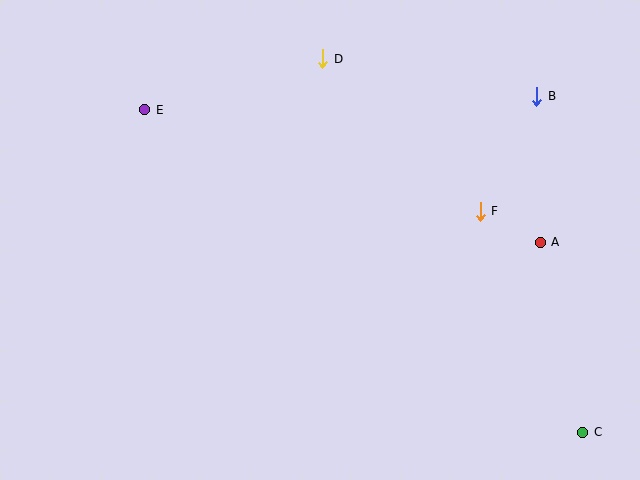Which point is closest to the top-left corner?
Point E is closest to the top-left corner.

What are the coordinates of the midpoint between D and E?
The midpoint between D and E is at (234, 84).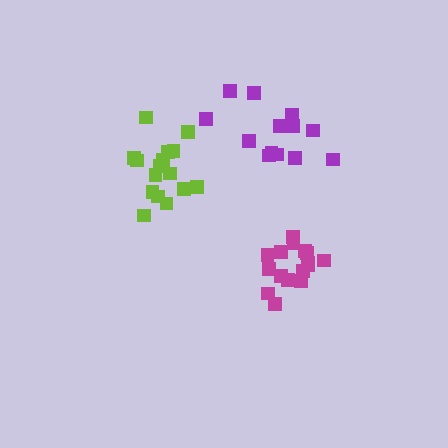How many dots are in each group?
Group 1: 13 dots, Group 2: 16 dots, Group 3: 16 dots (45 total).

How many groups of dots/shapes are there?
There are 3 groups.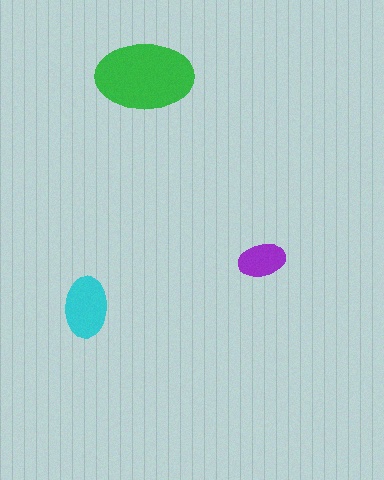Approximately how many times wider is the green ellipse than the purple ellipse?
About 2 times wider.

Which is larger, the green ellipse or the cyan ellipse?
The green one.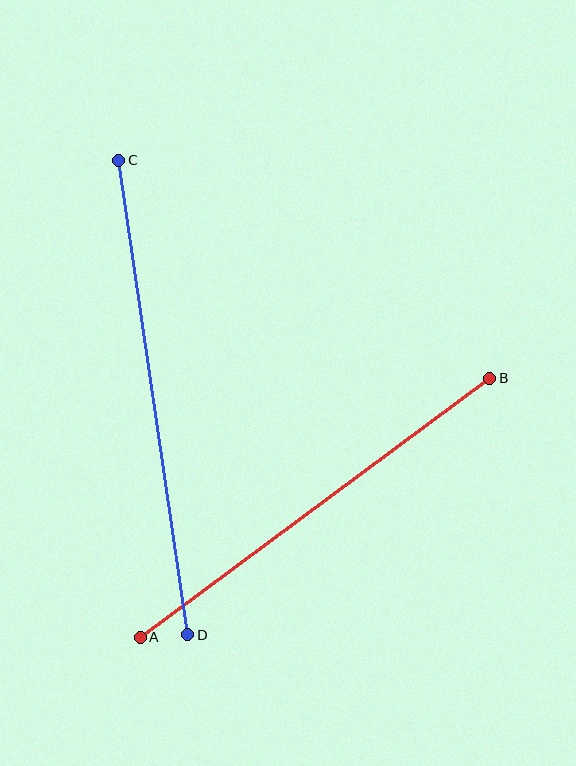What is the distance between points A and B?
The distance is approximately 435 pixels.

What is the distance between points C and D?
The distance is approximately 479 pixels.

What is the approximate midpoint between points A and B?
The midpoint is at approximately (315, 508) pixels.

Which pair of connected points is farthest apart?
Points C and D are farthest apart.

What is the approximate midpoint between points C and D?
The midpoint is at approximately (153, 398) pixels.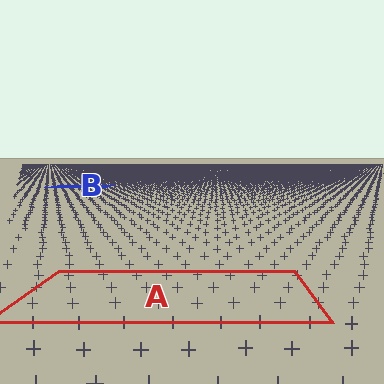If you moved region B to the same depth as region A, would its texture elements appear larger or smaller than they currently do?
They would appear larger. At a closer depth, the same texture elements are projected at a bigger on-screen size.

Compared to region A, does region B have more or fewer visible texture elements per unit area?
Region B has more texture elements per unit area — they are packed more densely because it is farther away.